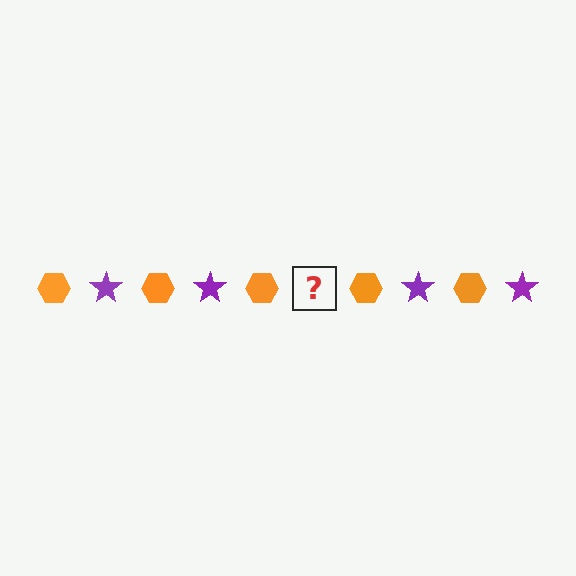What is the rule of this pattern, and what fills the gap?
The rule is that the pattern alternates between orange hexagon and purple star. The gap should be filled with a purple star.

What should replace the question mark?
The question mark should be replaced with a purple star.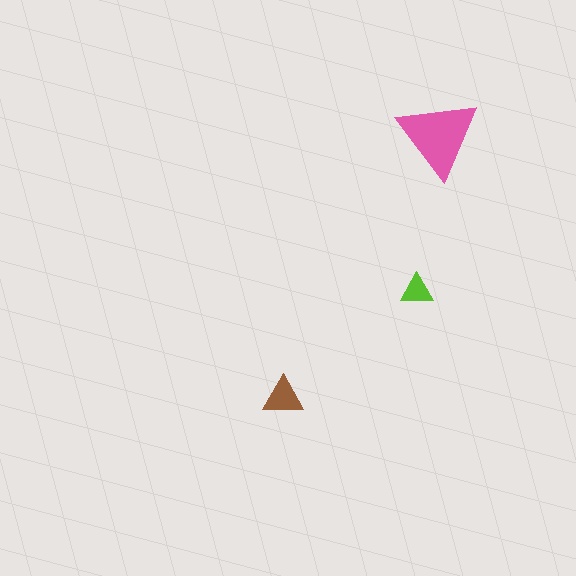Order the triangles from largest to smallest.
the pink one, the brown one, the lime one.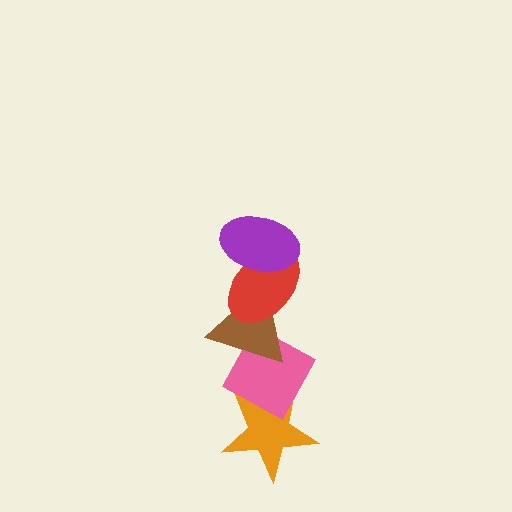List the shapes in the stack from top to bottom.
From top to bottom: the purple ellipse, the red ellipse, the brown triangle, the pink diamond, the orange star.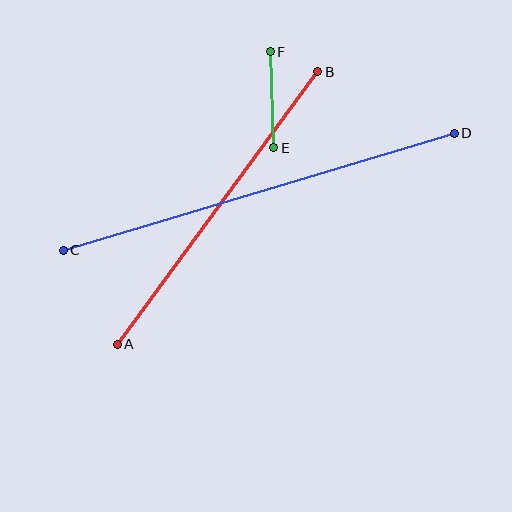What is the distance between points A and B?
The distance is approximately 339 pixels.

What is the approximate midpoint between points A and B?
The midpoint is at approximately (218, 208) pixels.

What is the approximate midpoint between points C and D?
The midpoint is at approximately (259, 192) pixels.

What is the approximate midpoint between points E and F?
The midpoint is at approximately (272, 100) pixels.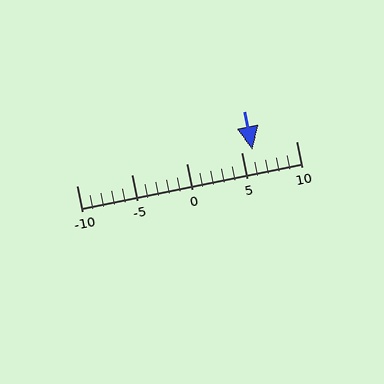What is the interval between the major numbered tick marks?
The major tick marks are spaced 5 units apart.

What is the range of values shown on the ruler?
The ruler shows values from -10 to 10.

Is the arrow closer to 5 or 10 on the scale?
The arrow is closer to 5.